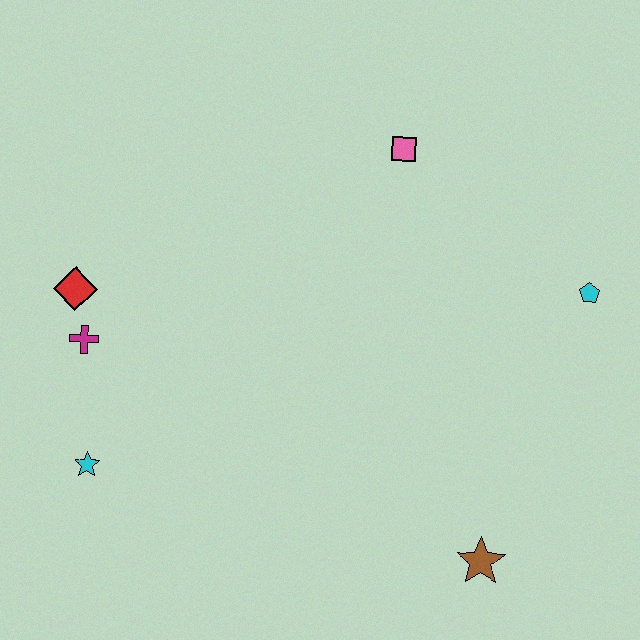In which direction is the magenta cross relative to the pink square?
The magenta cross is to the left of the pink square.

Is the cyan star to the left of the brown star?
Yes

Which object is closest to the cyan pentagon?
The pink square is closest to the cyan pentagon.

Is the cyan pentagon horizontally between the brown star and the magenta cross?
No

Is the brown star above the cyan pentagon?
No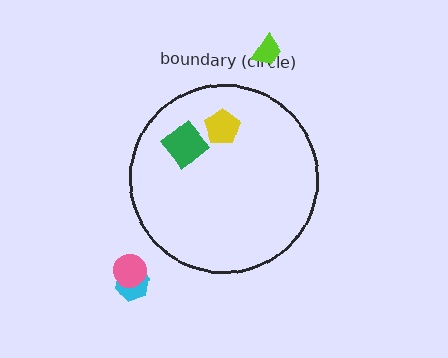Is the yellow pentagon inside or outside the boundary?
Inside.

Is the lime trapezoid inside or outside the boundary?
Outside.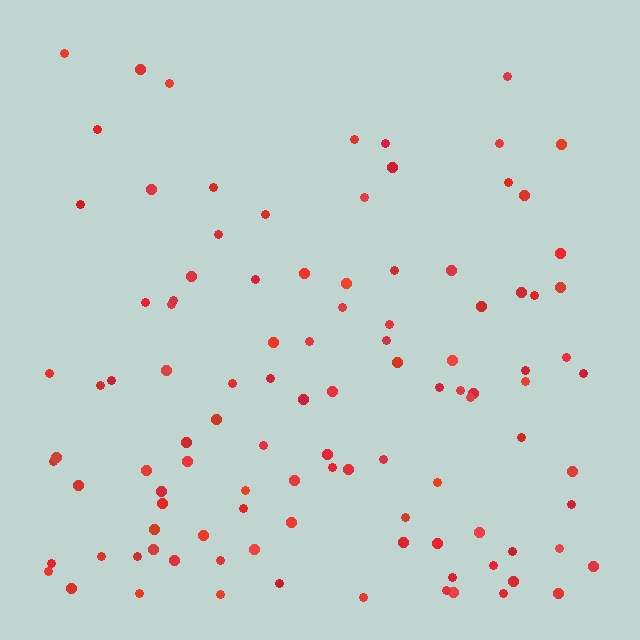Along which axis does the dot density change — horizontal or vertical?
Vertical.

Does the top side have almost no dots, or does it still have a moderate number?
Still a moderate number, just noticeably fewer than the bottom.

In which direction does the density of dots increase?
From top to bottom, with the bottom side densest.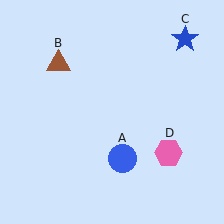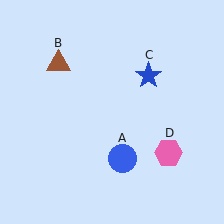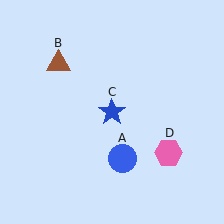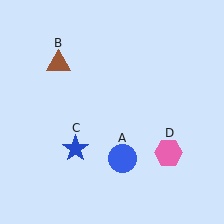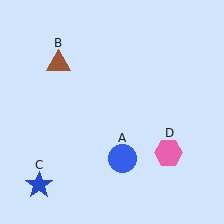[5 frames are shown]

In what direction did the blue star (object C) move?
The blue star (object C) moved down and to the left.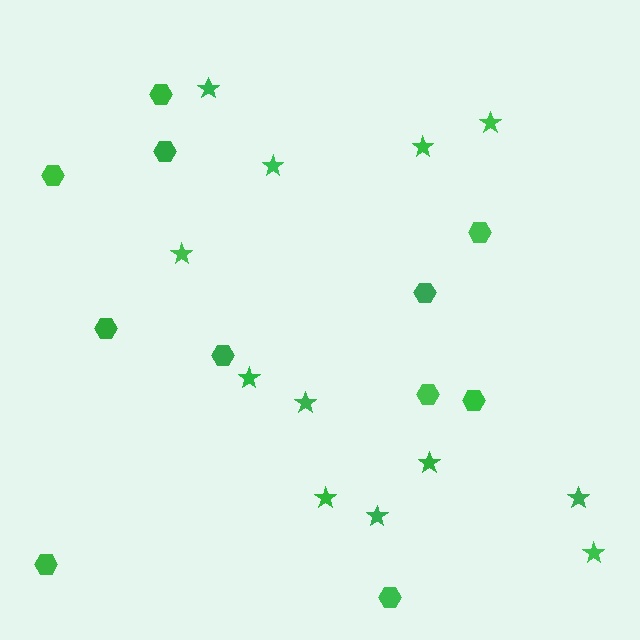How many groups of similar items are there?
There are 2 groups: one group of stars (12) and one group of hexagons (11).